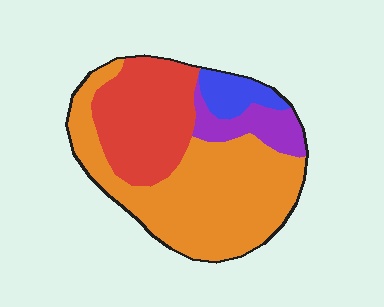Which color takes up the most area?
Orange, at roughly 55%.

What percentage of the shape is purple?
Purple covers about 10% of the shape.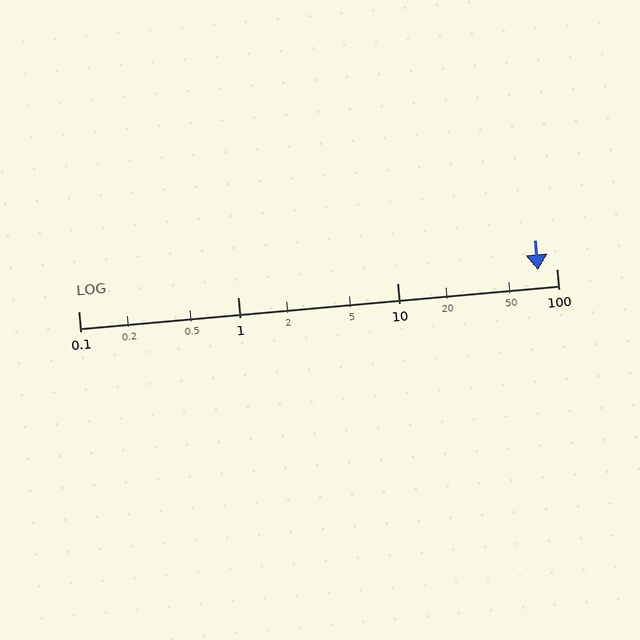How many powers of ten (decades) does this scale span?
The scale spans 3 decades, from 0.1 to 100.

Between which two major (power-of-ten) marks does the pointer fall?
The pointer is between 10 and 100.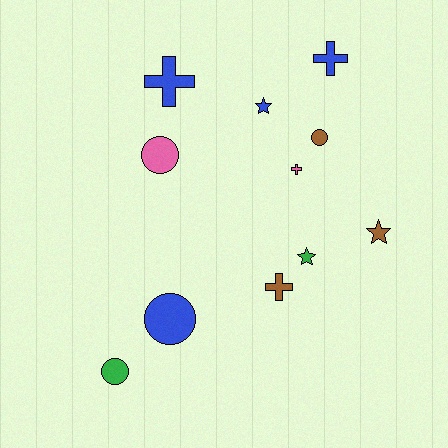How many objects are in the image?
There are 11 objects.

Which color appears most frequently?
Blue, with 4 objects.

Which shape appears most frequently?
Cross, with 4 objects.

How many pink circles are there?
There is 1 pink circle.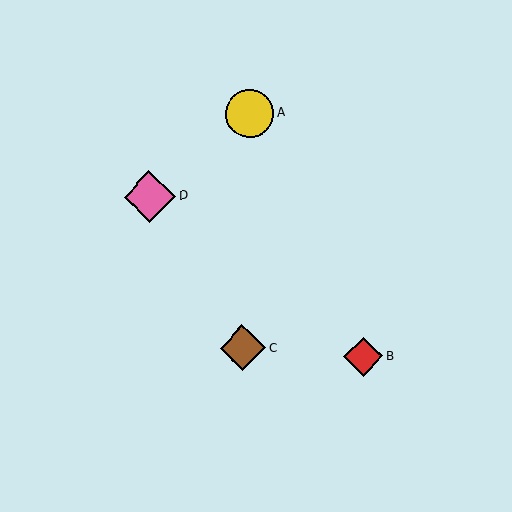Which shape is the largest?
The pink diamond (labeled D) is the largest.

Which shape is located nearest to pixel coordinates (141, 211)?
The pink diamond (labeled D) at (150, 196) is nearest to that location.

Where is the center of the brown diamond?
The center of the brown diamond is at (243, 348).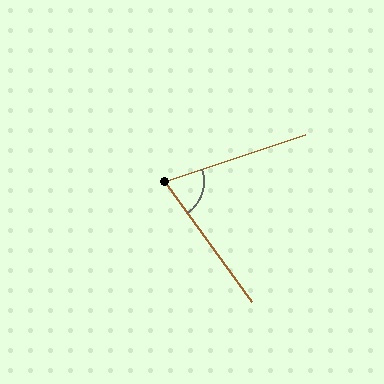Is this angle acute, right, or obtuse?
It is acute.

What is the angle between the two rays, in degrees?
Approximately 72 degrees.